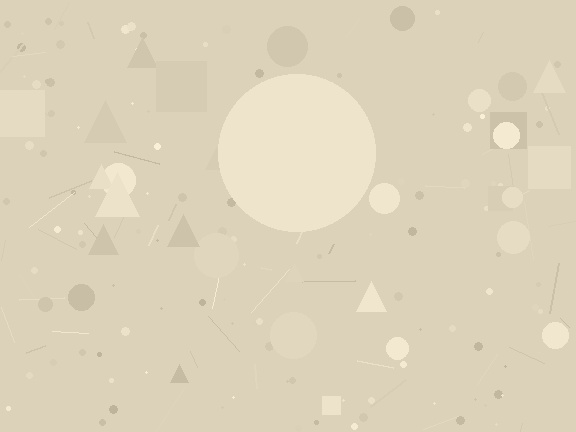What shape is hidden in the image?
A circle is hidden in the image.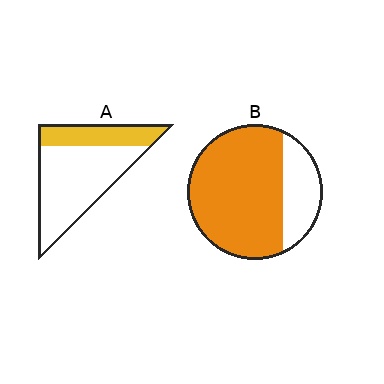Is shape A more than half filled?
No.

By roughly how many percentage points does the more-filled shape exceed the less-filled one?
By roughly 45 percentage points (B over A).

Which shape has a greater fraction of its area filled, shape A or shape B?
Shape B.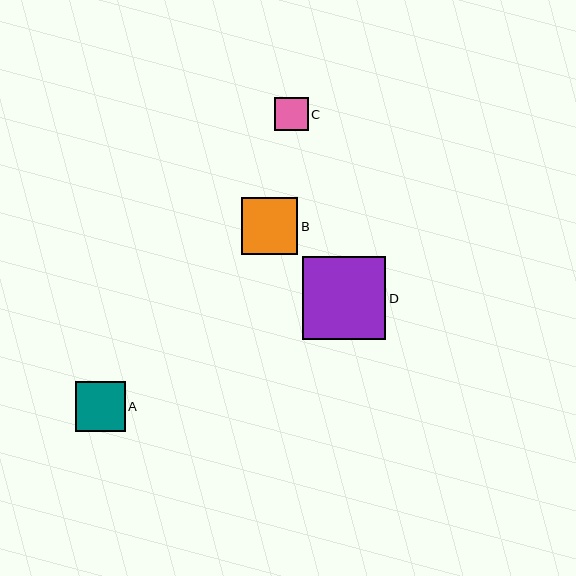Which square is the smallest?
Square C is the smallest with a size of approximately 33 pixels.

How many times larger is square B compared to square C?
Square B is approximately 1.7 times the size of square C.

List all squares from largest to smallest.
From largest to smallest: D, B, A, C.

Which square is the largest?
Square D is the largest with a size of approximately 84 pixels.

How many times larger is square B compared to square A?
Square B is approximately 1.1 times the size of square A.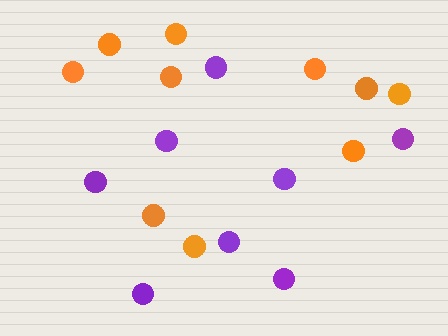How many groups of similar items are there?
There are 2 groups: one group of orange circles (10) and one group of purple circles (8).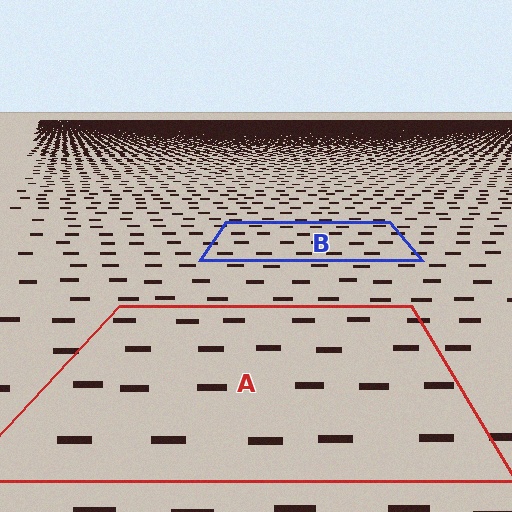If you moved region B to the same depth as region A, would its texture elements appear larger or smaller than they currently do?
They would appear larger. At a closer depth, the same texture elements are projected at a bigger on-screen size.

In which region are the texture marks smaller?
The texture marks are smaller in region B, because it is farther away.